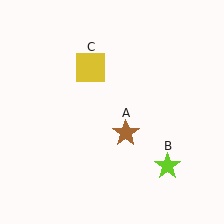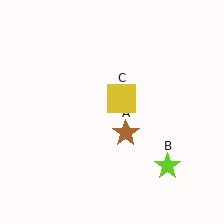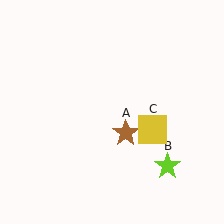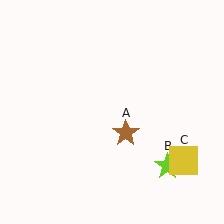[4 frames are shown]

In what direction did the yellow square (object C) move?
The yellow square (object C) moved down and to the right.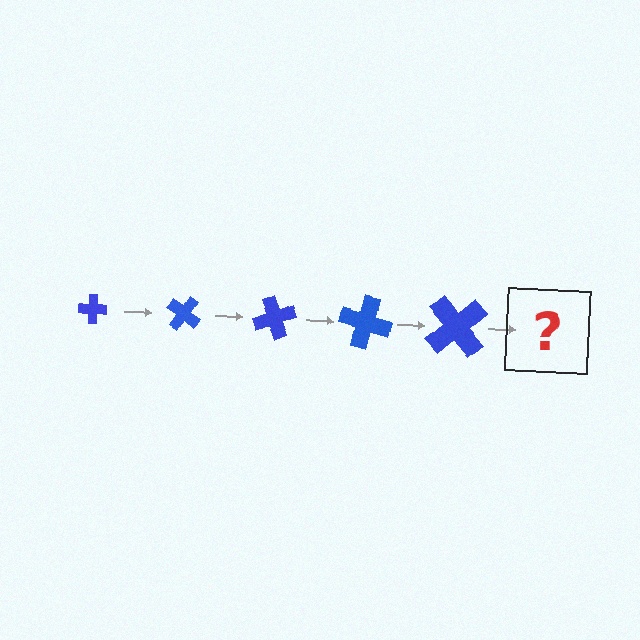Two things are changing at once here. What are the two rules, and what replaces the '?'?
The two rules are that the cross grows larger each step and it rotates 35 degrees each step. The '?' should be a cross, larger than the previous one and rotated 175 degrees from the start.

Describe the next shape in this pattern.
It should be a cross, larger than the previous one and rotated 175 degrees from the start.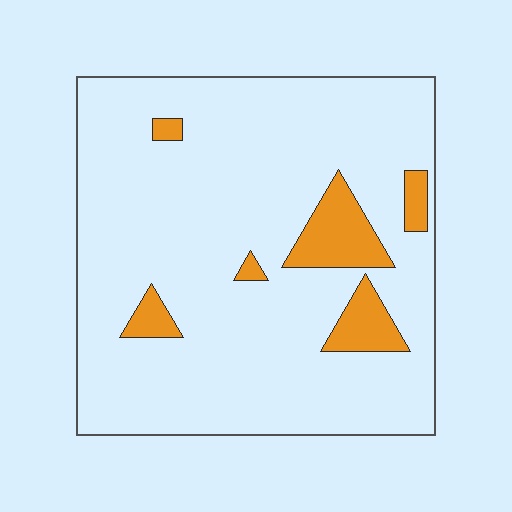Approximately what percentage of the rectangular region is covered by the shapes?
Approximately 10%.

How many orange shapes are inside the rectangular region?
6.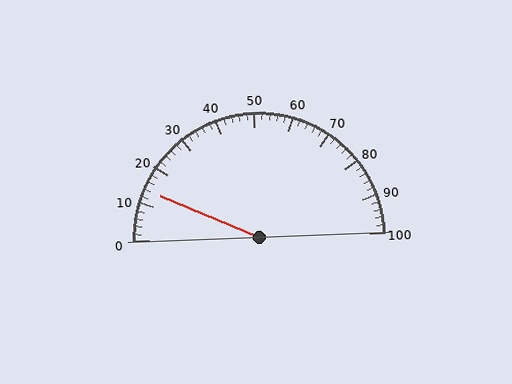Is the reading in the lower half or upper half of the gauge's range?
The reading is in the lower half of the range (0 to 100).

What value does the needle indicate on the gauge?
The needle indicates approximately 14.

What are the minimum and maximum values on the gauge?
The gauge ranges from 0 to 100.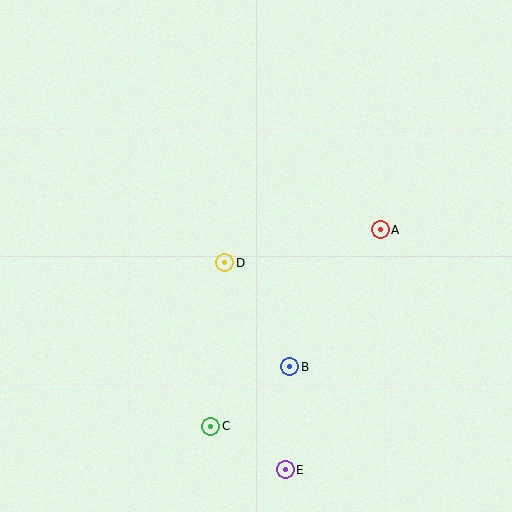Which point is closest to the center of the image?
Point D at (225, 263) is closest to the center.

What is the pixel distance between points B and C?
The distance between B and C is 99 pixels.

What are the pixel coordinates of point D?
Point D is at (225, 263).